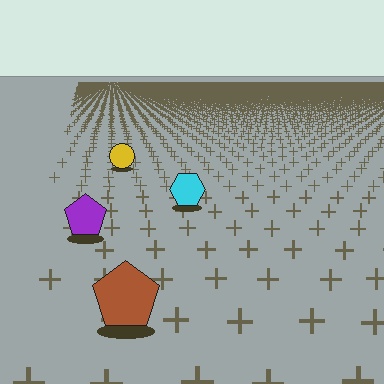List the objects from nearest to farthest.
From nearest to farthest: the brown pentagon, the purple pentagon, the cyan hexagon, the yellow circle.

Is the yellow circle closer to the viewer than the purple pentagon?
No. The purple pentagon is closer — you can tell from the texture gradient: the ground texture is coarser near it.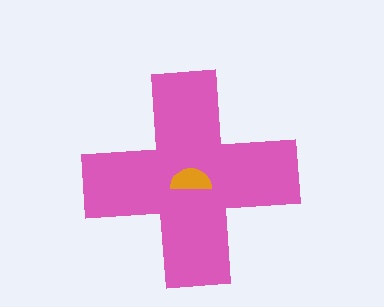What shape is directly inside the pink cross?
The orange semicircle.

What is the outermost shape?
The pink cross.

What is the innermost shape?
The orange semicircle.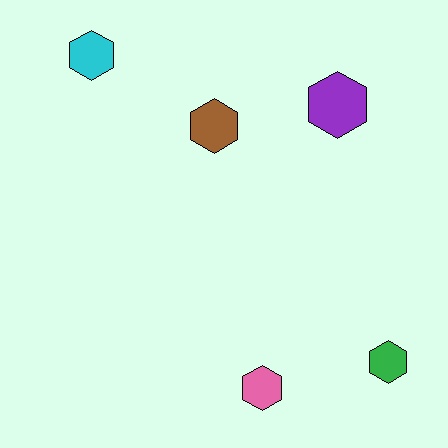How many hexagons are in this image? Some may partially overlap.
There are 5 hexagons.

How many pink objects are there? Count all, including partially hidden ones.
There is 1 pink object.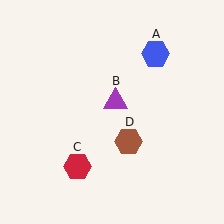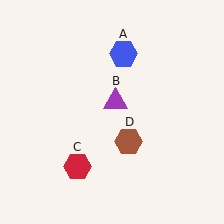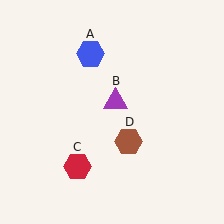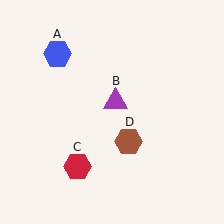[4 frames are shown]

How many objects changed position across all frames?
1 object changed position: blue hexagon (object A).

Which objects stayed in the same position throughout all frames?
Purple triangle (object B) and red hexagon (object C) and brown hexagon (object D) remained stationary.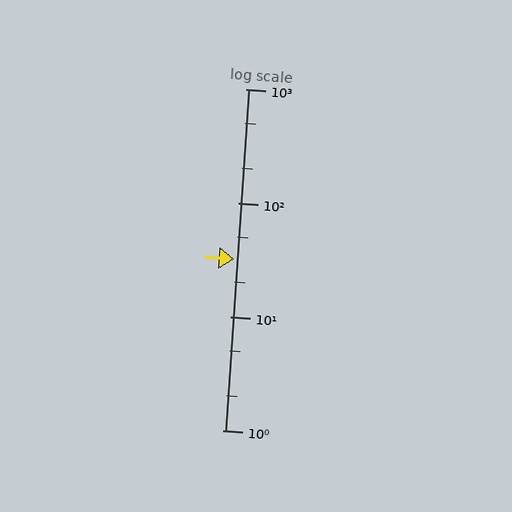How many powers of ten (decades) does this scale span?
The scale spans 3 decades, from 1 to 1000.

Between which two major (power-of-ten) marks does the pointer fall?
The pointer is between 10 and 100.